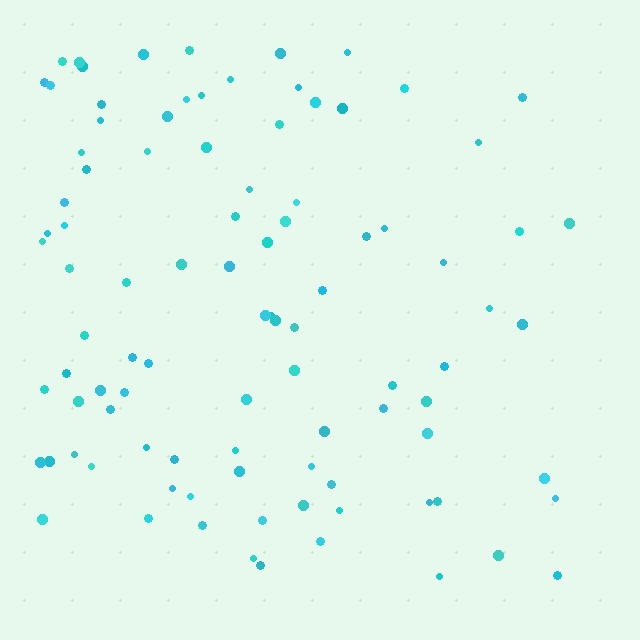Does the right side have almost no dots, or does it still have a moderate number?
Still a moderate number, just noticeably fewer than the left.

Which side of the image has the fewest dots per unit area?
The right.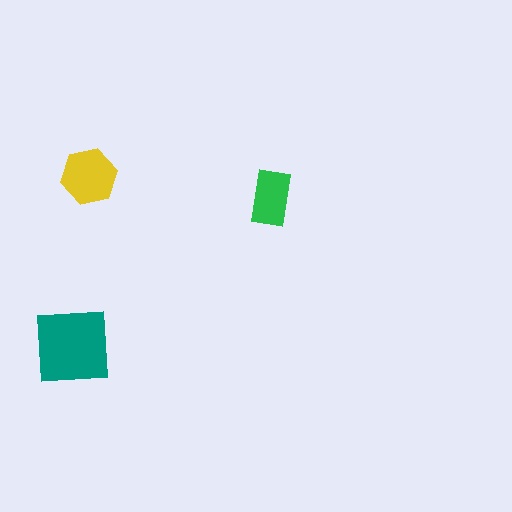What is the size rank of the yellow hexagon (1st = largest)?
2nd.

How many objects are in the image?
There are 3 objects in the image.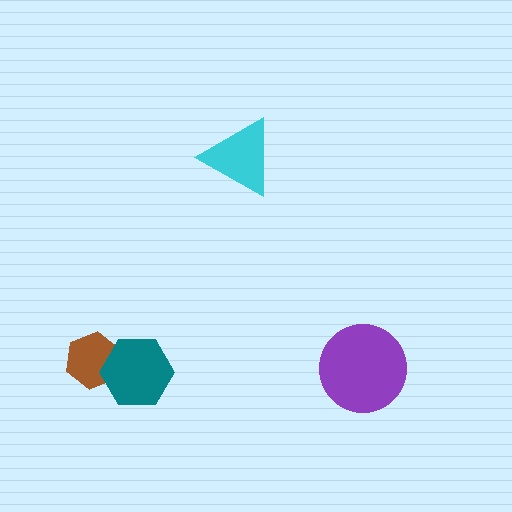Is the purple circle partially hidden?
No, no other shape covers it.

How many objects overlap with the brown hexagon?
1 object overlaps with the brown hexagon.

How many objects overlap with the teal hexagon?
1 object overlaps with the teal hexagon.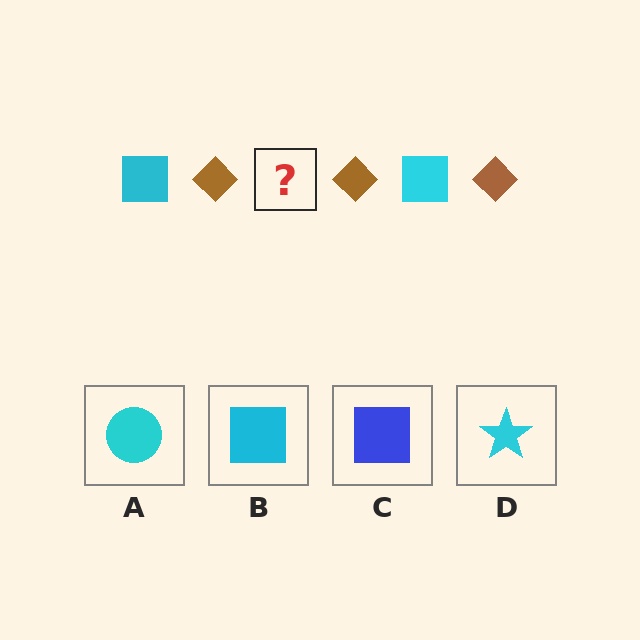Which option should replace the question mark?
Option B.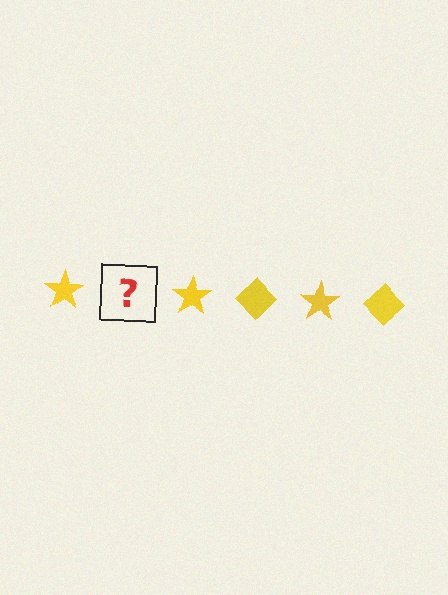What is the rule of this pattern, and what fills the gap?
The rule is that the pattern cycles through star, diamond shapes in yellow. The gap should be filled with a yellow diamond.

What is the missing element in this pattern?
The missing element is a yellow diamond.